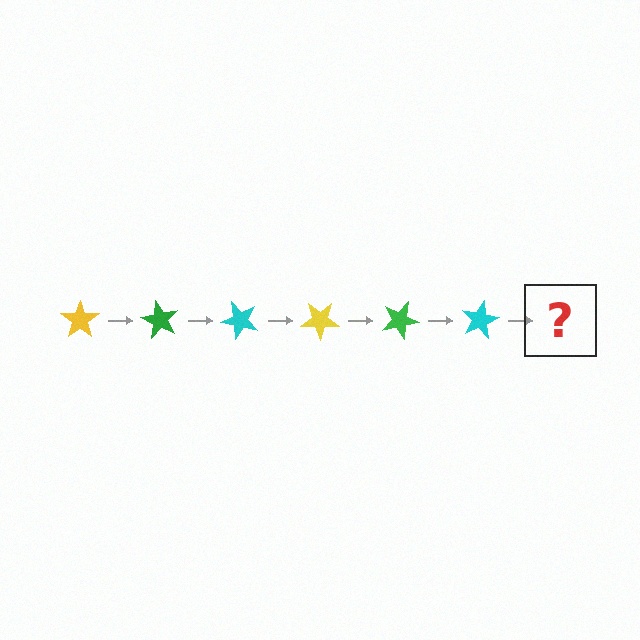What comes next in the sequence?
The next element should be a yellow star, rotated 360 degrees from the start.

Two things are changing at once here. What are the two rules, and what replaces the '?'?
The two rules are that it rotates 60 degrees each step and the color cycles through yellow, green, and cyan. The '?' should be a yellow star, rotated 360 degrees from the start.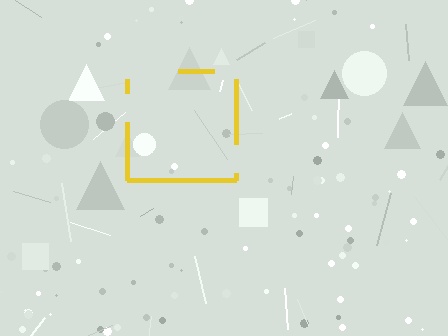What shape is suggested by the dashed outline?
The dashed outline suggests a square.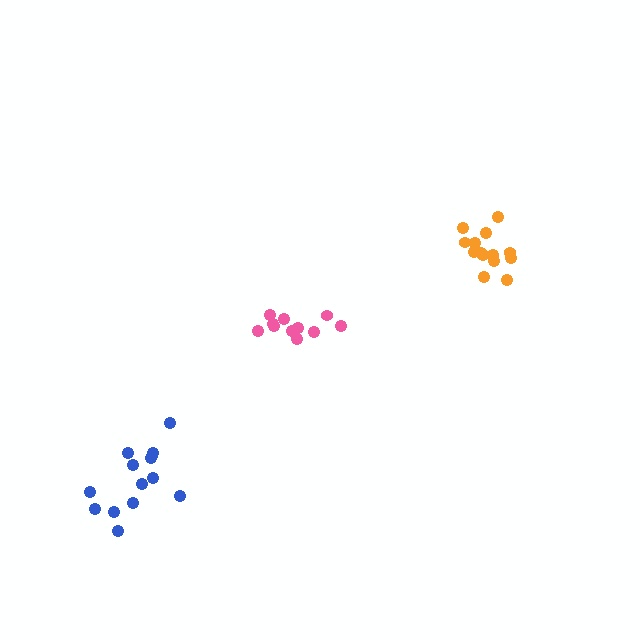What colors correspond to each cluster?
The clusters are colored: pink, orange, blue.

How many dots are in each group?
Group 1: 11 dots, Group 2: 14 dots, Group 3: 14 dots (39 total).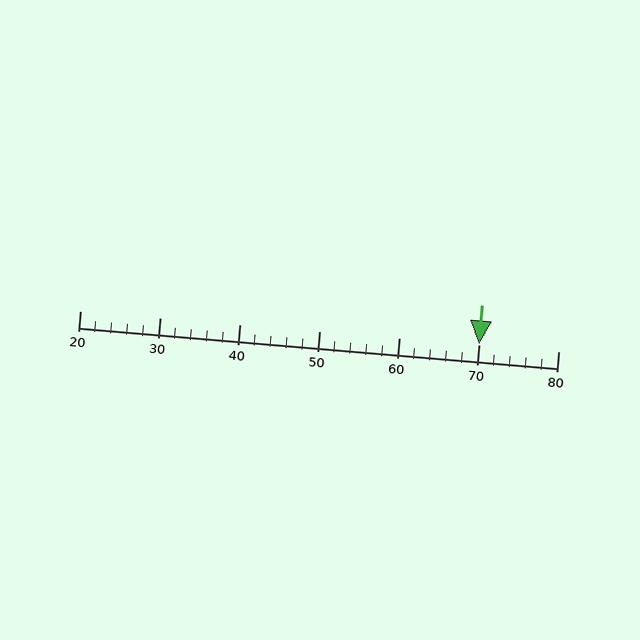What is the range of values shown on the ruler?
The ruler shows values from 20 to 80.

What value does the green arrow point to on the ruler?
The green arrow points to approximately 70.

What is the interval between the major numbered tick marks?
The major tick marks are spaced 10 units apart.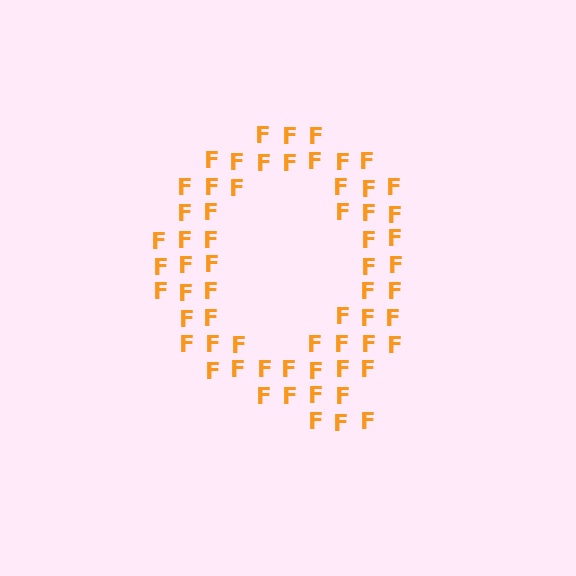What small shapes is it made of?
It is made of small letter F's.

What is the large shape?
The large shape is the letter Q.